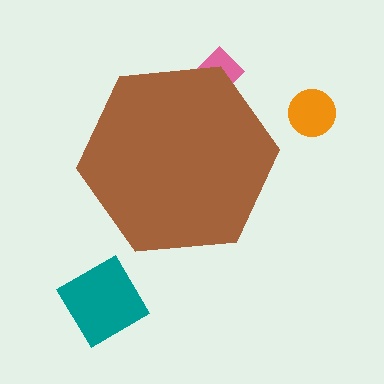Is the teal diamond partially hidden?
No, the teal diamond is fully visible.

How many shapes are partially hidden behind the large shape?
1 shape is partially hidden.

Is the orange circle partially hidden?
No, the orange circle is fully visible.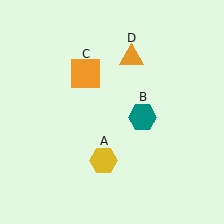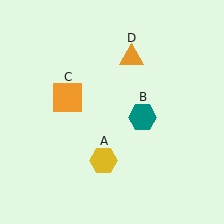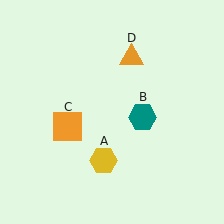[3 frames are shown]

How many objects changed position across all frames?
1 object changed position: orange square (object C).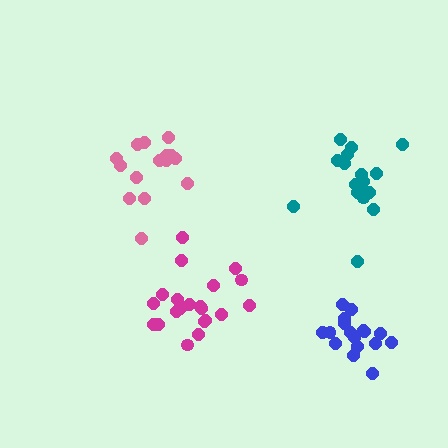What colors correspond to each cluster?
The clusters are colored: pink, magenta, teal, blue.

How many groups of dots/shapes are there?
There are 4 groups.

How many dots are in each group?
Group 1: 15 dots, Group 2: 21 dots, Group 3: 17 dots, Group 4: 17 dots (70 total).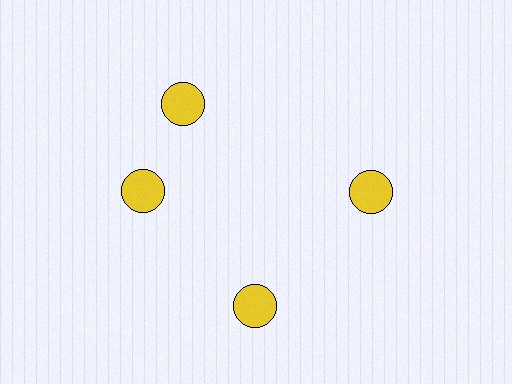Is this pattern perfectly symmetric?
No. The 4 yellow circles are arranged in a ring, but one element near the 12 o'clock position is rotated out of alignment along the ring, breaking the 4-fold rotational symmetry.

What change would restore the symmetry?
The symmetry would be restored by rotating it back into even spacing with its neighbors so that all 4 circles sit at equal angles and equal distance from the center.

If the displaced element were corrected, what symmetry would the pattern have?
It would have 4-fold rotational symmetry — the pattern would map onto itself every 90 degrees.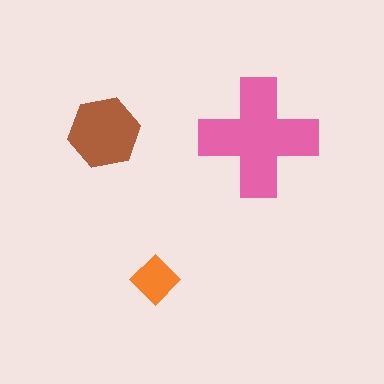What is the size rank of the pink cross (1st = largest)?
1st.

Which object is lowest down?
The orange diamond is bottommost.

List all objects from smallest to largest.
The orange diamond, the brown hexagon, the pink cross.